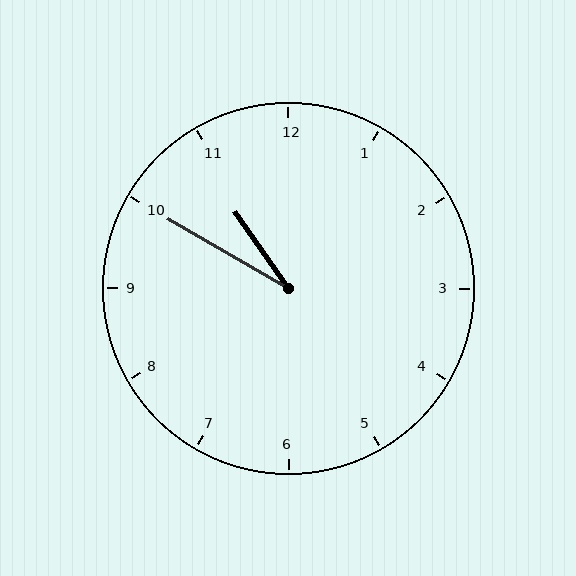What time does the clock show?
10:50.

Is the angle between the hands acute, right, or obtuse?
It is acute.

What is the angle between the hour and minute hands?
Approximately 25 degrees.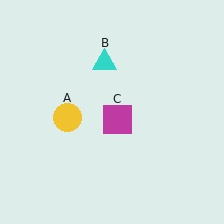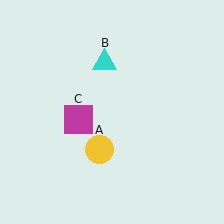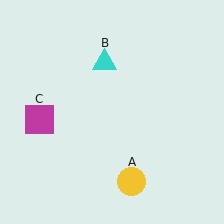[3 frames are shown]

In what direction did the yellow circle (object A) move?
The yellow circle (object A) moved down and to the right.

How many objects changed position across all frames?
2 objects changed position: yellow circle (object A), magenta square (object C).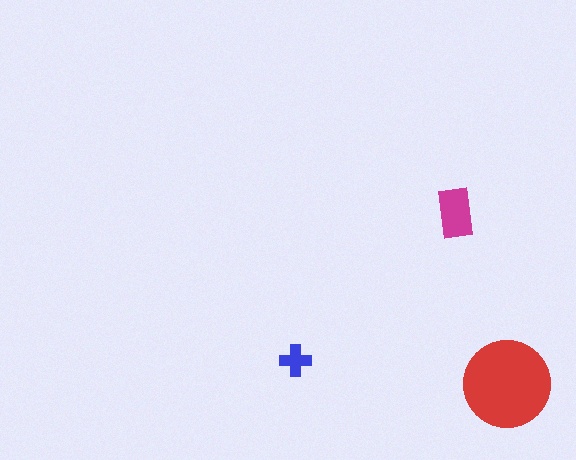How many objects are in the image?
There are 3 objects in the image.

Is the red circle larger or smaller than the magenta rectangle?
Larger.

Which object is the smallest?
The blue cross.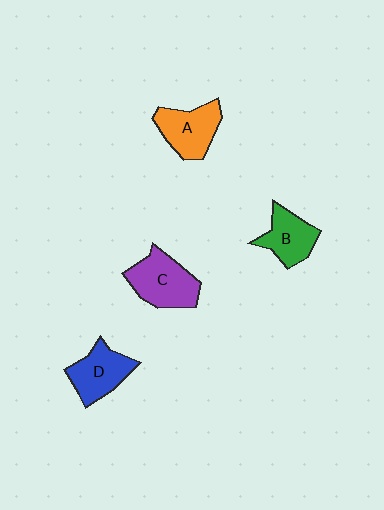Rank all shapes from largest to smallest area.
From largest to smallest: C (purple), A (orange), D (blue), B (green).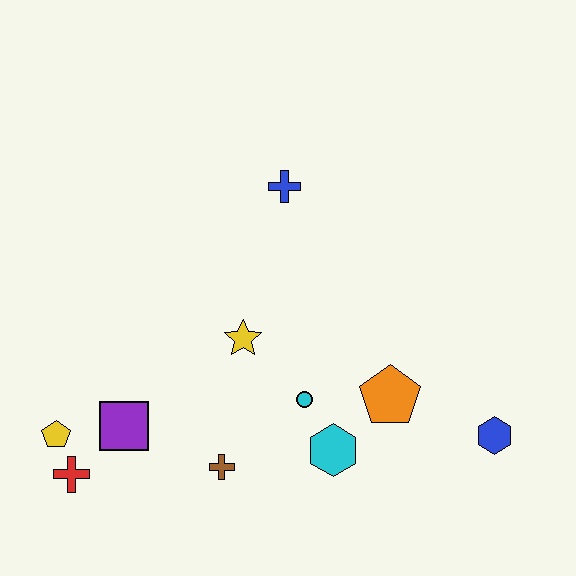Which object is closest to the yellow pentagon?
The red cross is closest to the yellow pentagon.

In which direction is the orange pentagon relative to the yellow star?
The orange pentagon is to the right of the yellow star.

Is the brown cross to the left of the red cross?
No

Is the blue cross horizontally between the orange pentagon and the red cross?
Yes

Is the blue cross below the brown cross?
No